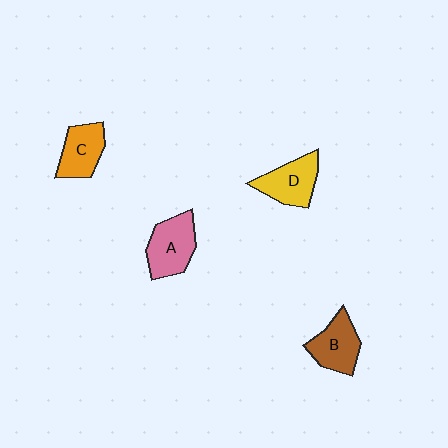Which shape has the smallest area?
Shape C (orange).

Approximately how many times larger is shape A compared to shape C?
Approximately 1.2 times.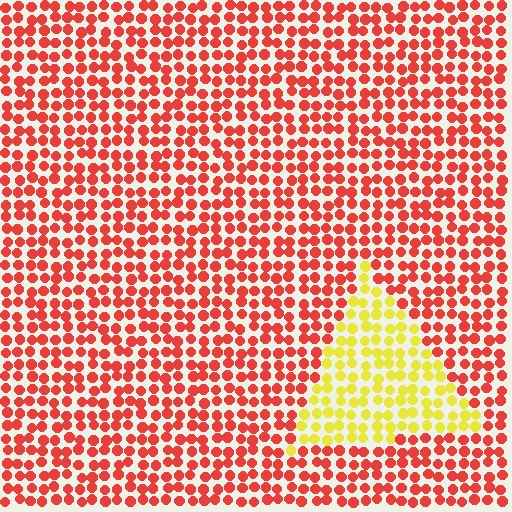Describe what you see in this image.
The image is filled with small red elements in a uniform arrangement. A triangle-shaped region is visible where the elements are tinted to a slightly different hue, forming a subtle color boundary.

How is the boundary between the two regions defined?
The boundary is defined purely by a slight shift in hue (about 59 degrees). Spacing, size, and orientation are identical on both sides.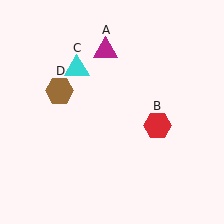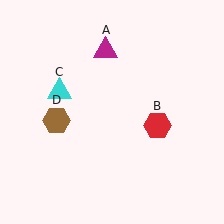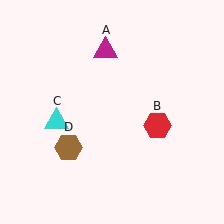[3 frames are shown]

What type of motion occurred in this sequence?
The cyan triangle (object C), brown hexagon (object D) rotated counterclockwise around the center of the scene.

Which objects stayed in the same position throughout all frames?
Magenta triangle (object A) and red hexagon (object B) remained stationary.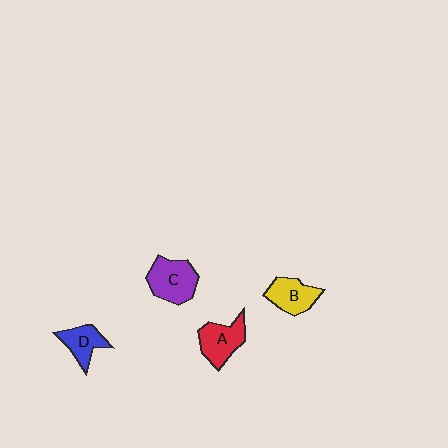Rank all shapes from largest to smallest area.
From largest to smallest: C (purple), A (red), B (yellow), D (blue).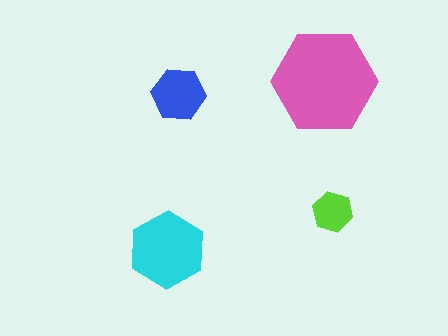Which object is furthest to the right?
The lime hexagon is rightmost.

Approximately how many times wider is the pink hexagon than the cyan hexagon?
About 1.5 times wider.